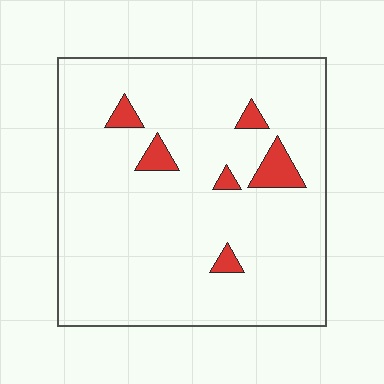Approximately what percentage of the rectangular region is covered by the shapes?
Approximately 5%.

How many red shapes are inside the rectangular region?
6.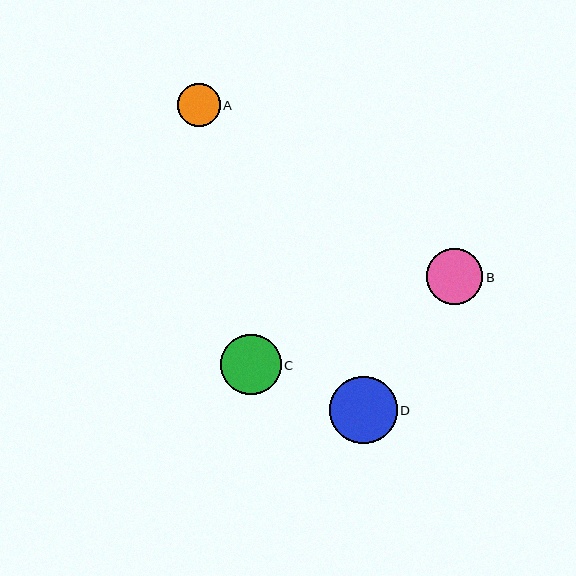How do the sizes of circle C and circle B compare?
Circle C and circle B are approximately the same size.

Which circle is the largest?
Circle D is the largest with a size of approximately 67 pixels.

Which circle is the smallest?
Circle A is the smallest with a size of approximately 43 pixels.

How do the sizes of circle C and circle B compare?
Circle C and circle B are approximately the same size.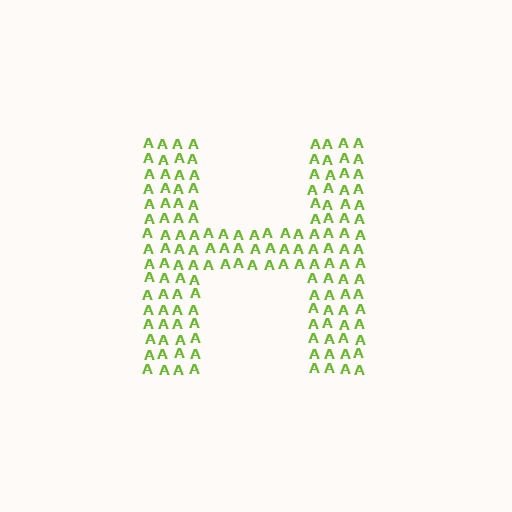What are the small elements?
The small elements are letter A's.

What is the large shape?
The large shape is the letter H.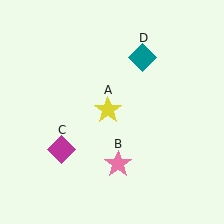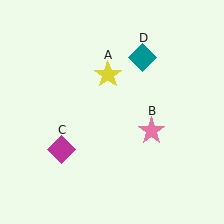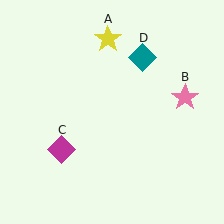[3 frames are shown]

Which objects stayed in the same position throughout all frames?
Magenta diamond (object C) and teal diamond (object D) remained stationary.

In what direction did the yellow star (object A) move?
The yellow star (object A) moved up.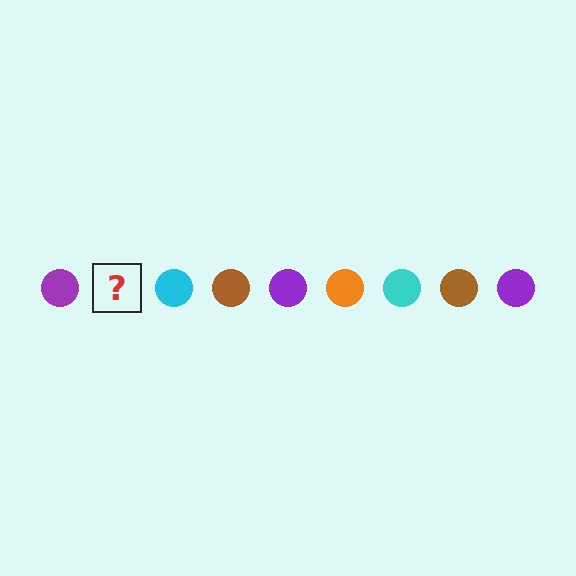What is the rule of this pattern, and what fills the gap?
The rule is that the pattern cycles through purple, orange, cyan, brown circles. The gap should be filled with an orange circle.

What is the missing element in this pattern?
The missing element is an orange circle.